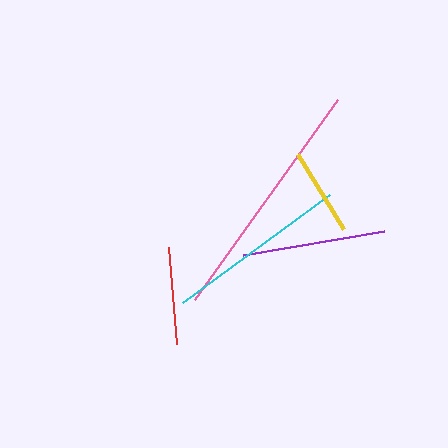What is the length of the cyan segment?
The cyan segment is approximately 183 pixels long.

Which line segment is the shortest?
The yellow line is the shortest at approximately 87 pixels.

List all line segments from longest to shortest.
From longest to shortest: pink, cyan, purple, red, yellow.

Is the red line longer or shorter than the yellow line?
The red line is longer than the yellow line.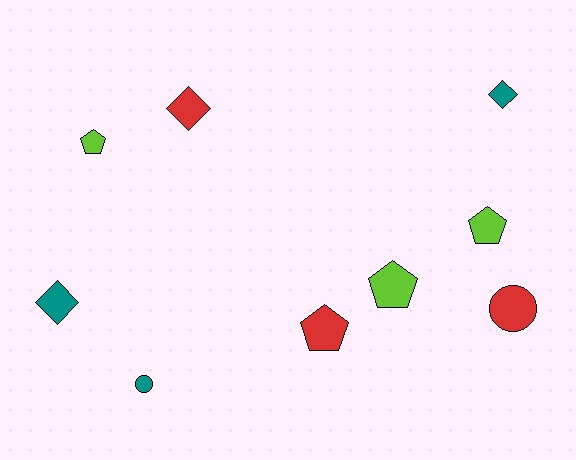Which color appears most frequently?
Lime, with 3 objects.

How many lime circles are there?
There are no lime circles.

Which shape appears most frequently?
Pentagon, with 4 objects.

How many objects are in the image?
There are 9 objects.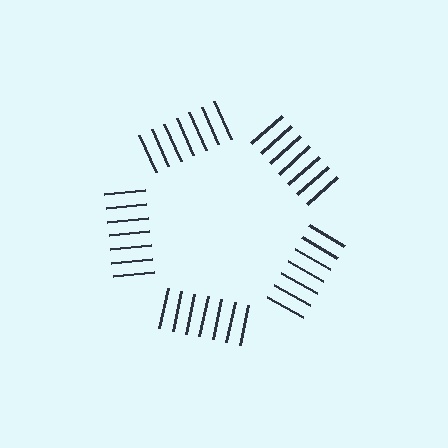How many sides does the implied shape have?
5 sides — the line-ends trace a pentagon.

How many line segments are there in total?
35 — 7 along each of the 5 edges.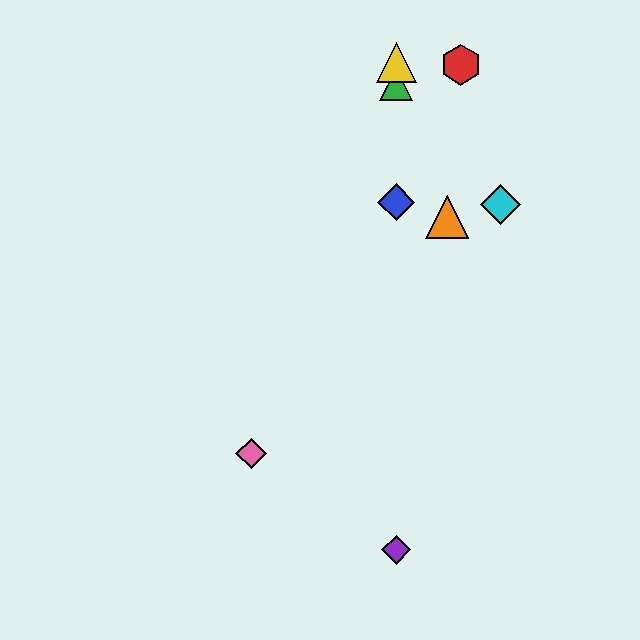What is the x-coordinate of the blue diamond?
The blue diamond is at x≈396.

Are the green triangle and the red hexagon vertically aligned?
No, the green triangle is at x≈396 and the red hexagon is at x≈461.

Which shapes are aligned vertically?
The blue diamond, the green triangle, the yellow triangle, the purple diamond are aligned vertically.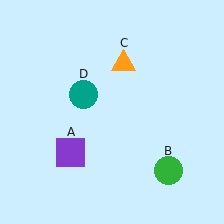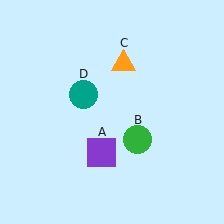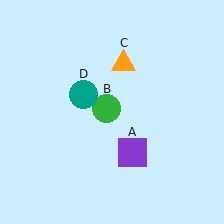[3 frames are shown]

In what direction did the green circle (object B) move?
The green circle (object B) moved up and to the left.